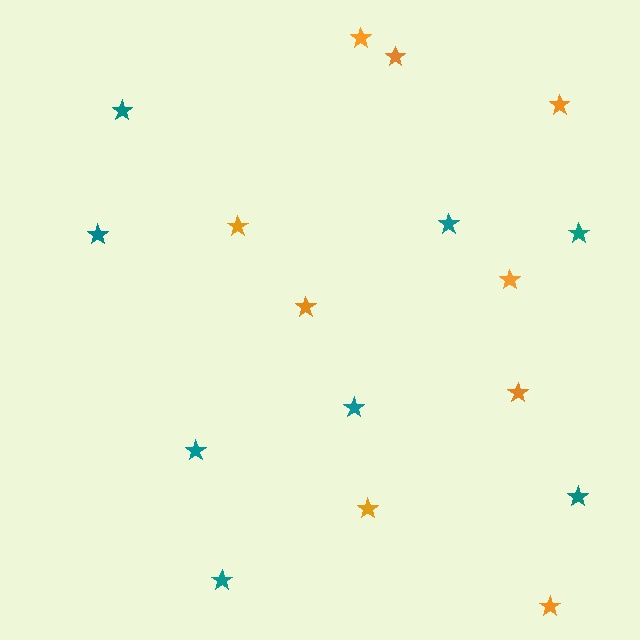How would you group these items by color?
There are 2 groups: one group of orange stars (9) and one group of teal stars (8).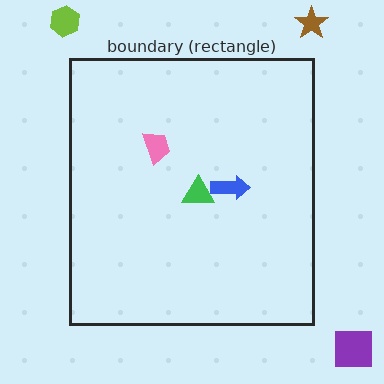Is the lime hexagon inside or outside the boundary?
Outside.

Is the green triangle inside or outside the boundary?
Inside.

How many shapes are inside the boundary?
3 inside, 3 outside.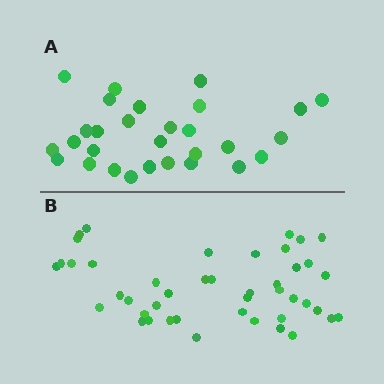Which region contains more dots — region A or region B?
Region B (the bottom region) has more dots.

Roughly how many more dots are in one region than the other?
Region B has approximately 15 more dots than region A.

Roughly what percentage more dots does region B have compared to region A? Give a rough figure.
About 50% more.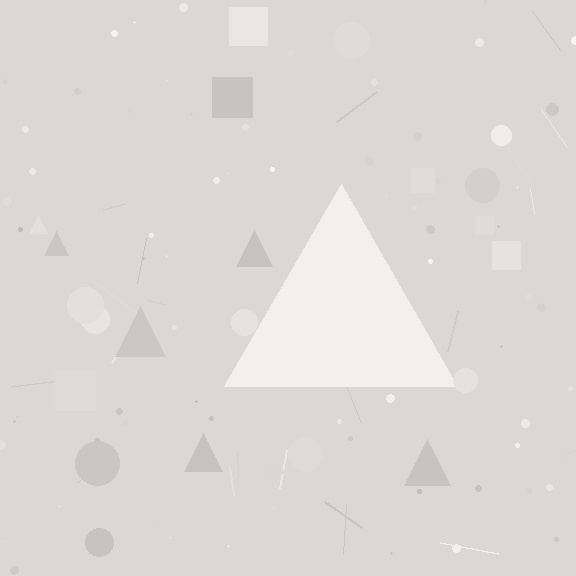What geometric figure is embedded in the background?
A triangle is embedded in the background.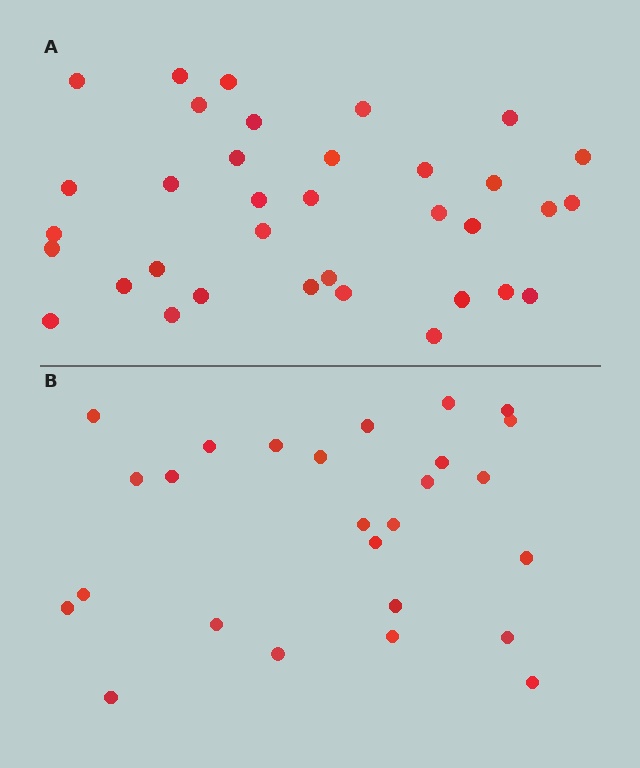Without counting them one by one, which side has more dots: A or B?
Region A (the top region) has more dots.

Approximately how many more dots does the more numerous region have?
Region A has roughly 8 or so more dots than region B.